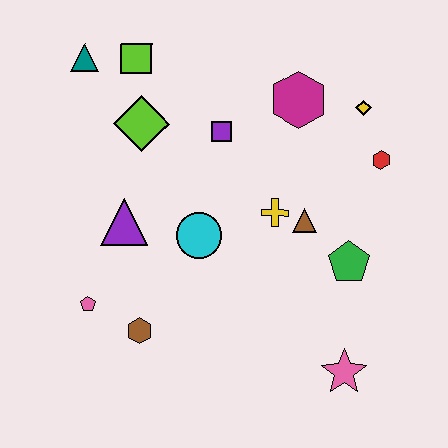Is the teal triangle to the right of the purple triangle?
No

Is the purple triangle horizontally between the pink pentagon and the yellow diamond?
Yes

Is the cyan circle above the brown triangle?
No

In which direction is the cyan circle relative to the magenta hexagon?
The cyan circle is below the magenta hexagon.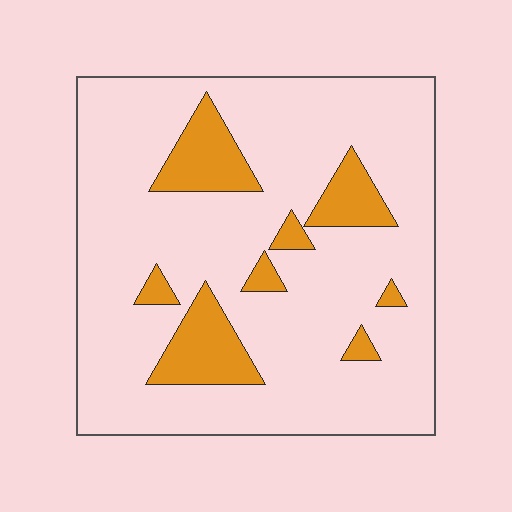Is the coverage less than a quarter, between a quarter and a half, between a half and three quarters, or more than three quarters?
Less than a quarter.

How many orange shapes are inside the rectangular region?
8.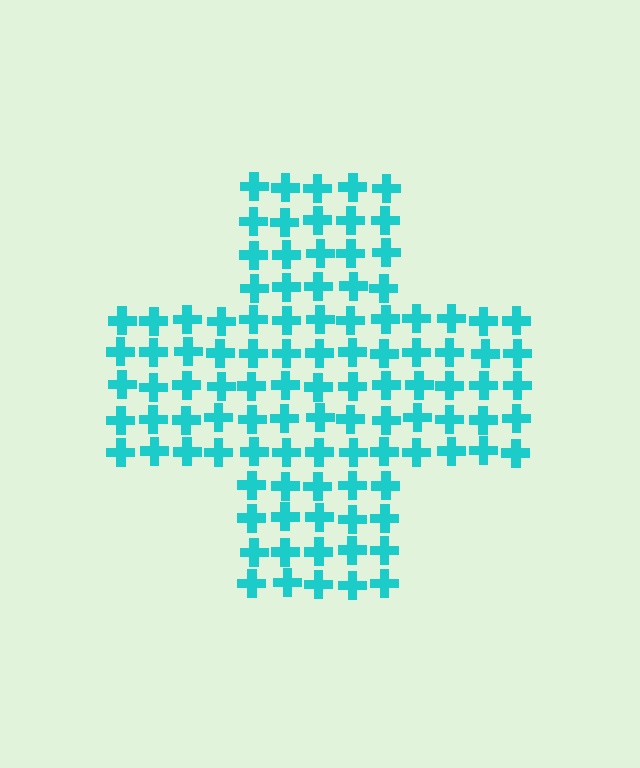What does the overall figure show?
The overall figure shows a cross.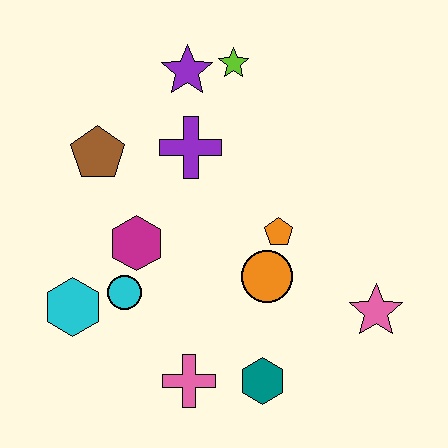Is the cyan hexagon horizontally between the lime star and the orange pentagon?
No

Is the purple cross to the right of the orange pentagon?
No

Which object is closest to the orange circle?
The orange pentagon is closest to the orange circle.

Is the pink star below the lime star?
Yes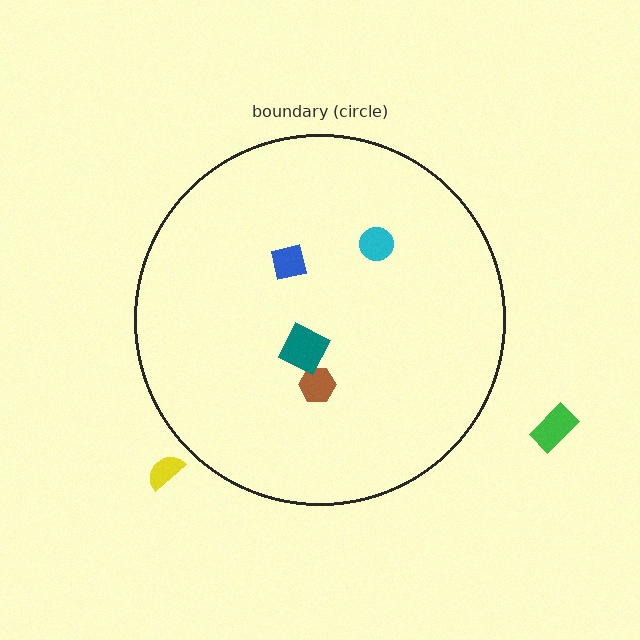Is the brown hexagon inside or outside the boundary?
Inside.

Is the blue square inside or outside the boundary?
Inside.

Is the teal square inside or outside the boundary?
Inside.